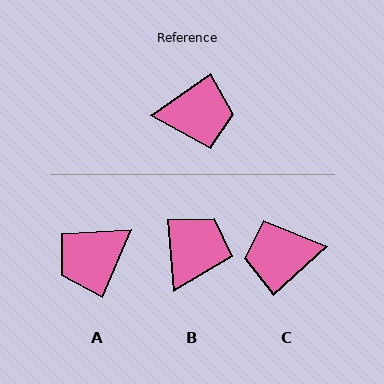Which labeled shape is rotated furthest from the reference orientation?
C, about 173 degrees away.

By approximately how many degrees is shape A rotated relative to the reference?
Approximately 147 degrees clockwise.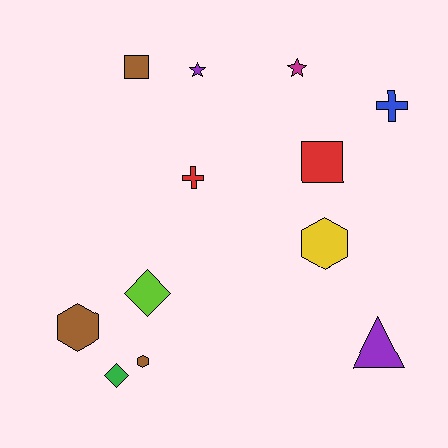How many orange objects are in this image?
There are no orange objects.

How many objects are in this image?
There are 12 objects.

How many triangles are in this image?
There is 1 triangle.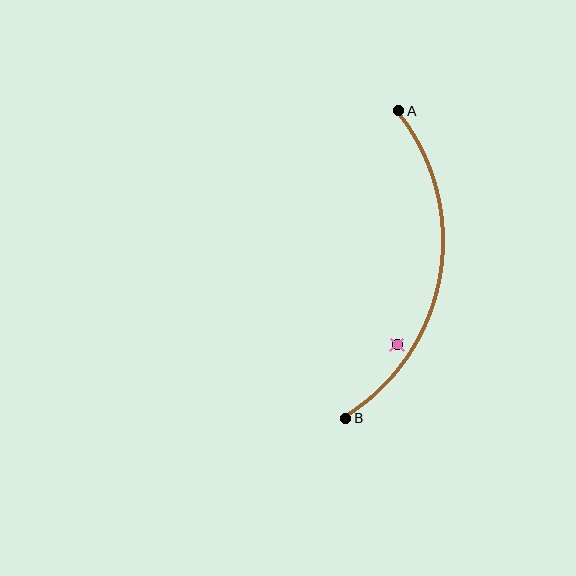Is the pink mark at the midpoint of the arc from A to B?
No — the pink mark does not lie on the arc at all. It sits slightly inside the curve.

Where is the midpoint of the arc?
The arc midpoint is the point on the curve farthest from the straight line joining A and B. It sits to the right of that line.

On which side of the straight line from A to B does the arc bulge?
The arc bulges to the right of the straight line connecting A and B.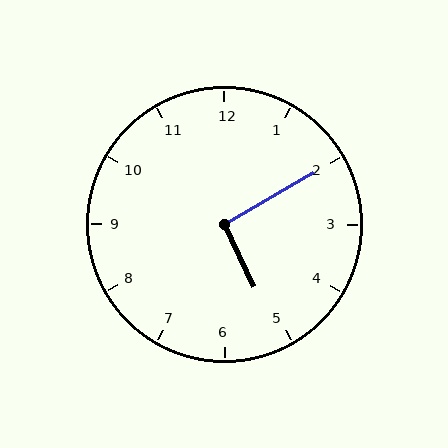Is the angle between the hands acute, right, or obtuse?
It is right.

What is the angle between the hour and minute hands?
Approximately 95 degrees.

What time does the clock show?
5:10.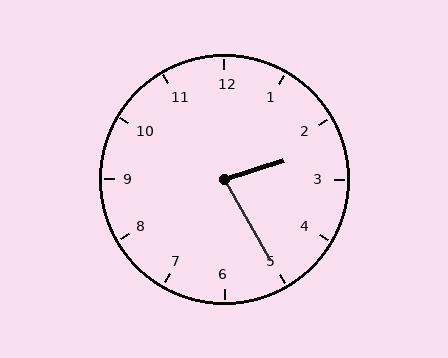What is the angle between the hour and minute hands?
Approximately 78 degrees.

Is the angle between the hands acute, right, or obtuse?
It is acute.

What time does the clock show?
2:25.